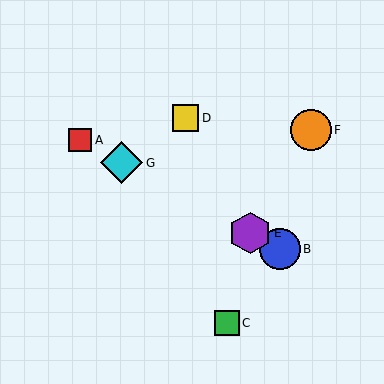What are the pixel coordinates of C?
Object C is at (227, 323).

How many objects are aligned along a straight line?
4 objects (A, B, E, G) are aligned along a straight line.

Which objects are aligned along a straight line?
Objects A, B, E, G are aligned along a straight line.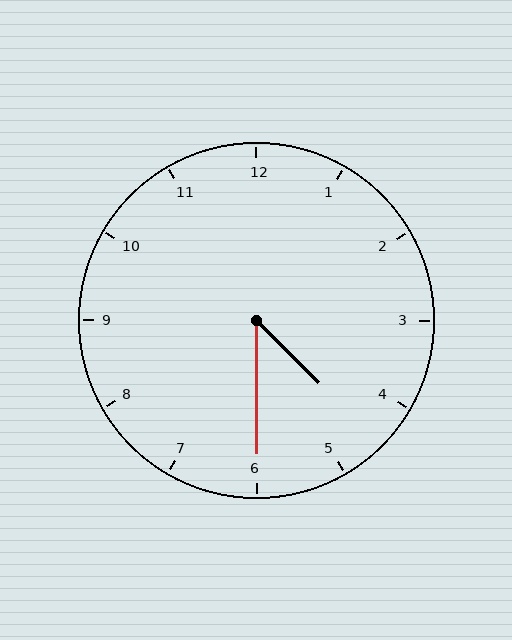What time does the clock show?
4:30.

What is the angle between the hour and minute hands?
Approximately 45 degrees.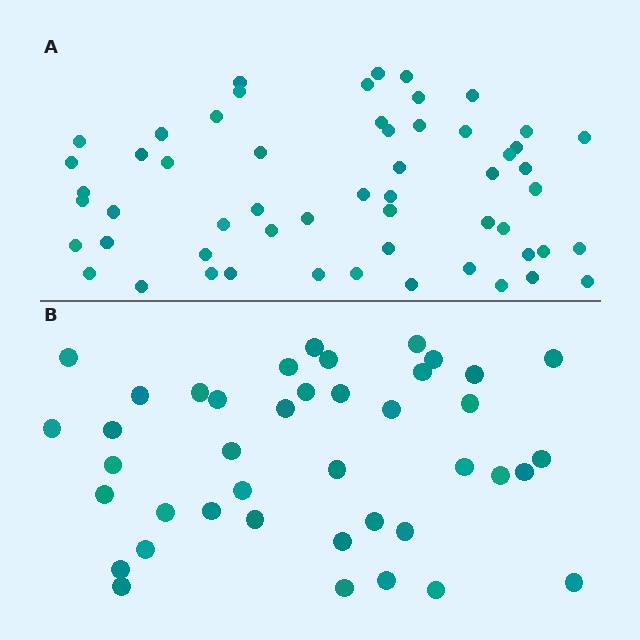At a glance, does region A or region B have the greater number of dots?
Region A (the top region) has more dots.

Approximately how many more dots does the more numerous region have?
Region A has approximately 15 more dots than region B.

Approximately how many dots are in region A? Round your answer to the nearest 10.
About 60 dots. (The exact count is 56, which rounds to 60.)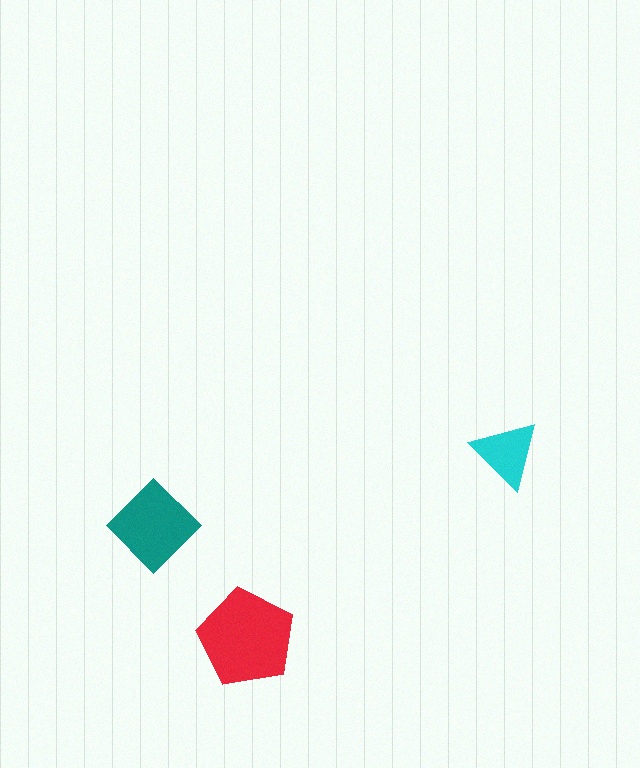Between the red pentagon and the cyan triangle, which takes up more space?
The red pentagon.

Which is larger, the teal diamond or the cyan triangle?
The teal diamond.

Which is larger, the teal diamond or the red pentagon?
The red pentagon.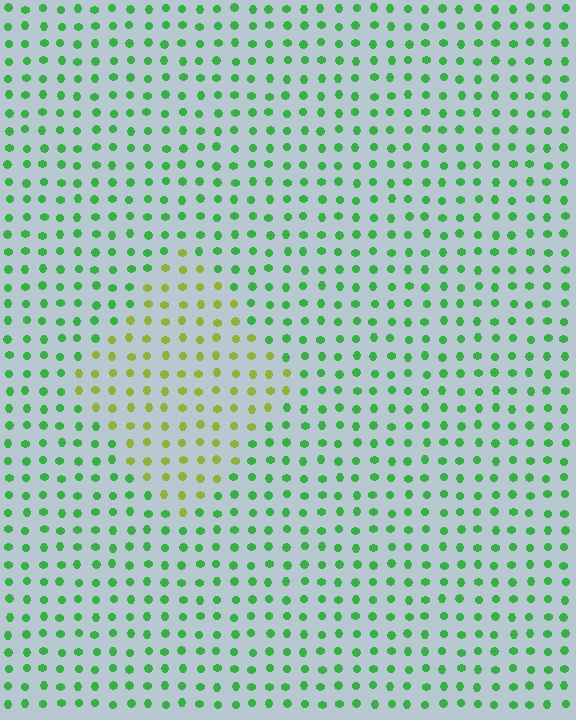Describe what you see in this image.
The image is filled with small green elements in a uniform arrangement. A diamond-shaped region is visible where the elements are tinted to a slightly different hue, forming a subtle color boundary.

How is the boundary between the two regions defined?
The boundary is defined purely by a slight shift in hue (about 50 degrees). Spacing, size, and orientation are identical on both sides.